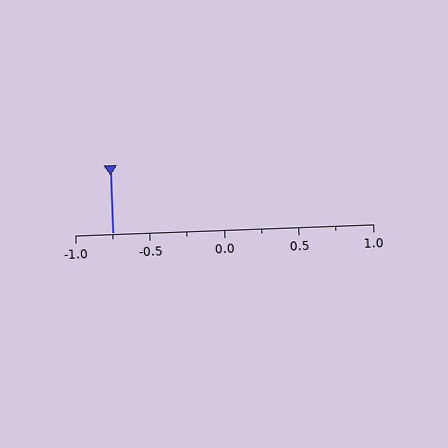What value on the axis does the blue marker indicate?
The marker indicates approximately -0.75.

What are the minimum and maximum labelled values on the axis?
The axis runs from -1.0 to 1.0.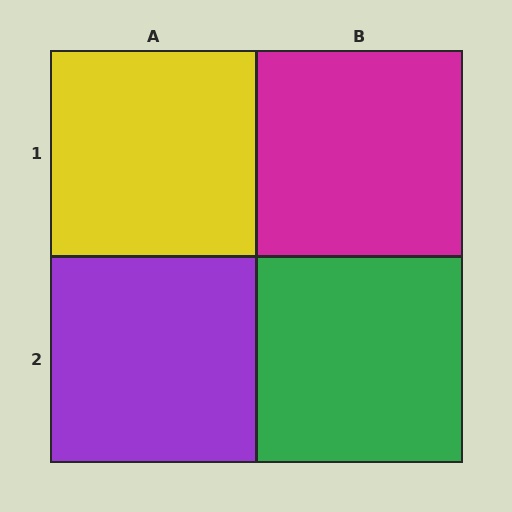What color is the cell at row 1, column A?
Yellow.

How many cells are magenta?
1 cell is magenta.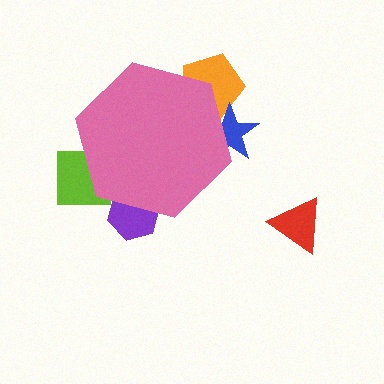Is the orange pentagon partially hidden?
Yes, the orange pentagon is partially hidden behind the pink hexagon.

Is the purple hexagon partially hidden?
Yes, the purple hexagon is partially hidden behind the pink hexagon.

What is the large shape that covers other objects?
A pink hexagon.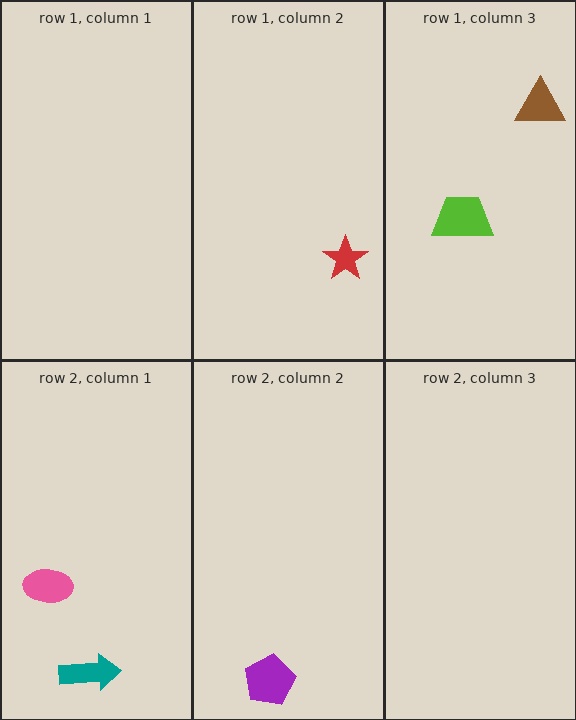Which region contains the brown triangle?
The row 1, column 3 region.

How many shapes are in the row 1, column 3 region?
2.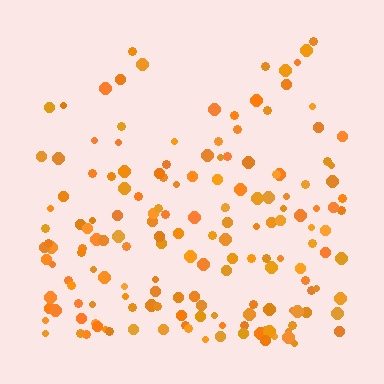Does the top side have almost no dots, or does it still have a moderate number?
Still a moderate number, just noticeably fewer than the bottom.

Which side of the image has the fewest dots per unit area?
The top.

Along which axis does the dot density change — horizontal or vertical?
Vertical.